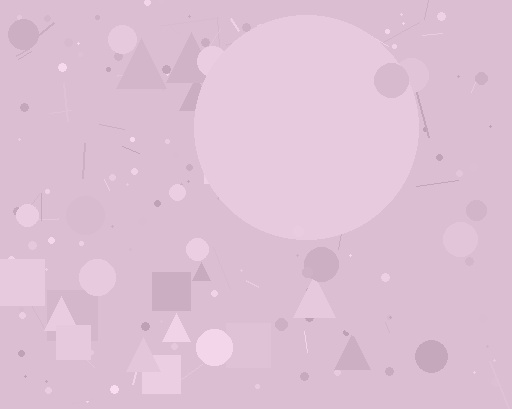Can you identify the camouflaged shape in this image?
The camouflaged shape is a circle.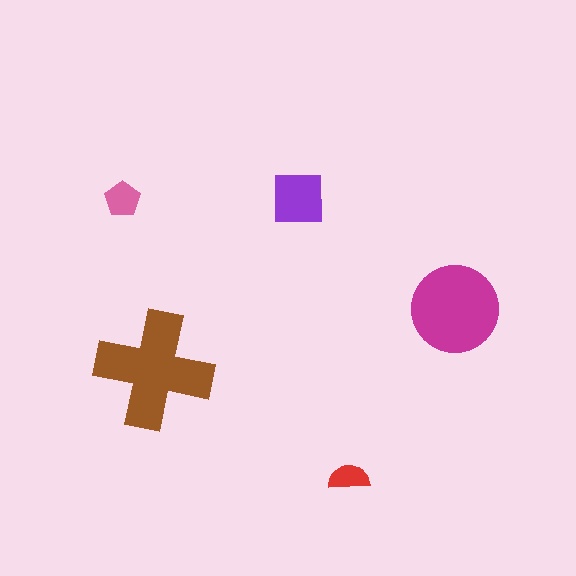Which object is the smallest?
The red semicircle.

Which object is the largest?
The brown cross.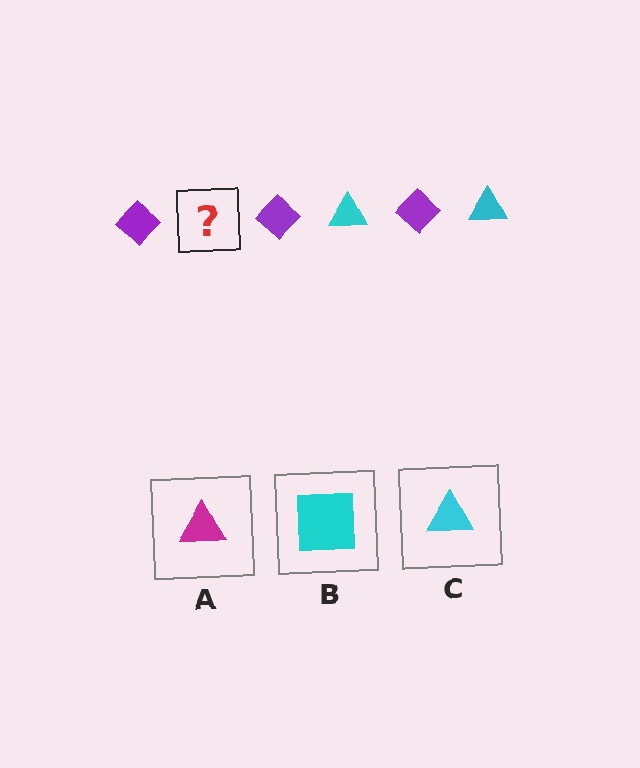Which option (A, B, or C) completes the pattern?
C.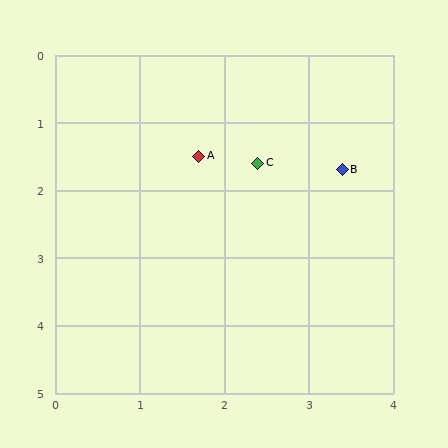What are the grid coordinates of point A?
Point A is at approximately (1.7, 1.5).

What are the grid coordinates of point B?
Point B is at approximately (3.4, 1.7).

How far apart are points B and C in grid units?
Points B and C are about 1.0 grid units apart.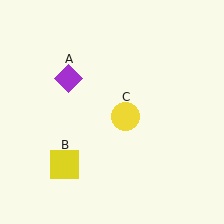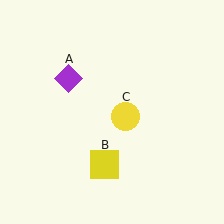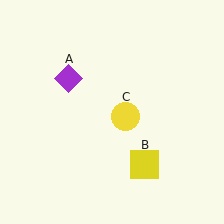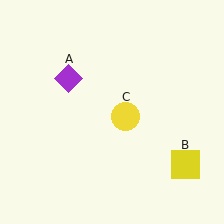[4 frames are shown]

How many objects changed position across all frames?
1 object changed position: yellow square (object B).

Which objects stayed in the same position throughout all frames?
Purple diamond (object A) and yellow circle (object C) remained stationary.